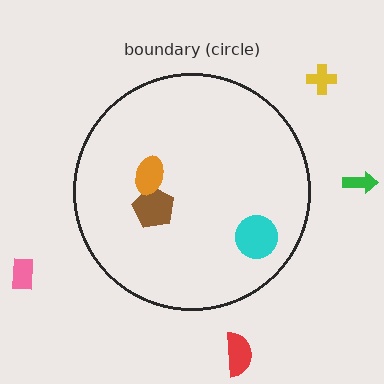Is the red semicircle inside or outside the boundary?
Outside.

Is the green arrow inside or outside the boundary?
Outside.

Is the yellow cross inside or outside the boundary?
Outside.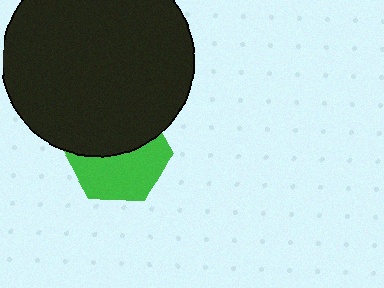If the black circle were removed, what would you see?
You would see the complete green hexagon.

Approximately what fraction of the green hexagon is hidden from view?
Roughly 49% of the green hexagon is hidden behind the black circle.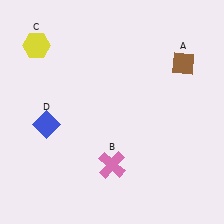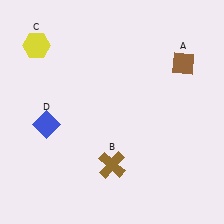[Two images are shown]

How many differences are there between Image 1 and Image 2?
There is 1 difference between the two images.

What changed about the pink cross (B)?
In Image 1, B is pink. In Image 2, it changed to brown.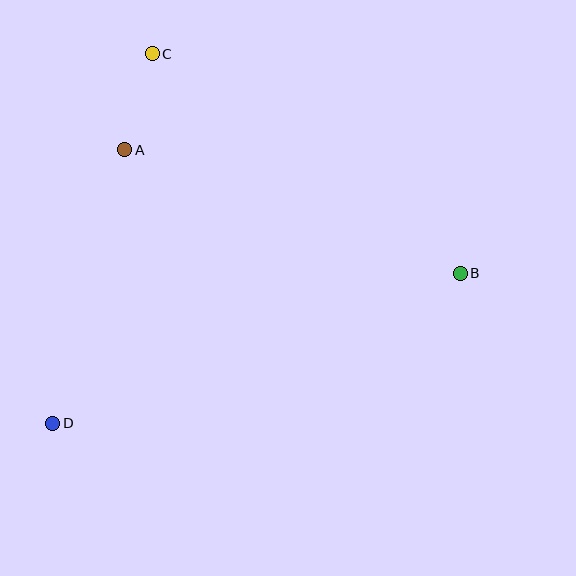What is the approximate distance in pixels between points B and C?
The distance between B and C is approximately 378 pixels.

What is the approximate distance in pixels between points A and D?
The distance between A and D is approximately 283 pixels.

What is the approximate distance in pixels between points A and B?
The distance between A and B is approximately 358 pixels.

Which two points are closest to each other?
Points A and C are closest to each other.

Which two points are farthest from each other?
Points B and D are farthest from each other.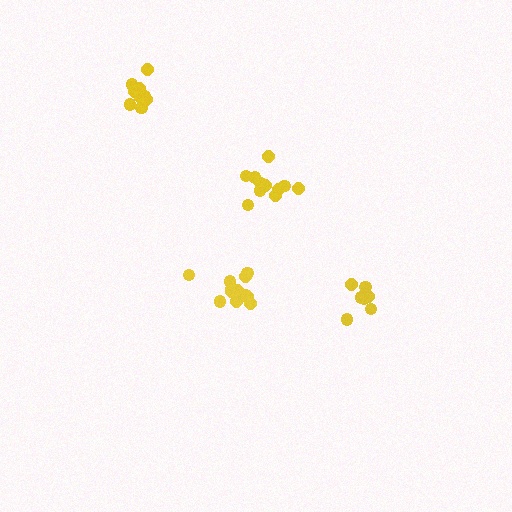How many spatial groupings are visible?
There are 4 spatial groupings.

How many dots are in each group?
Group 1: 7 dots, Group 2: 11 dots, Group 3: 13 dots, Group 4: 9 dots (40 total).